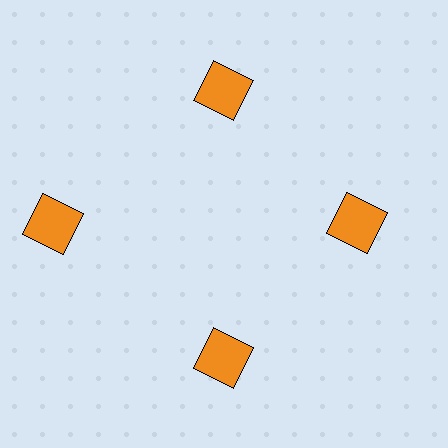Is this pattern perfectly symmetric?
No. The 4 orange squares are arranged in a ring, but one element near the 9 o'clock position is pushed outward from the center, breaking the 4-fold rotational symmetry.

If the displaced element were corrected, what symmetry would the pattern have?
It would have 4-fold rotational symmetry — the pattern would map onto itself every 90 degrees.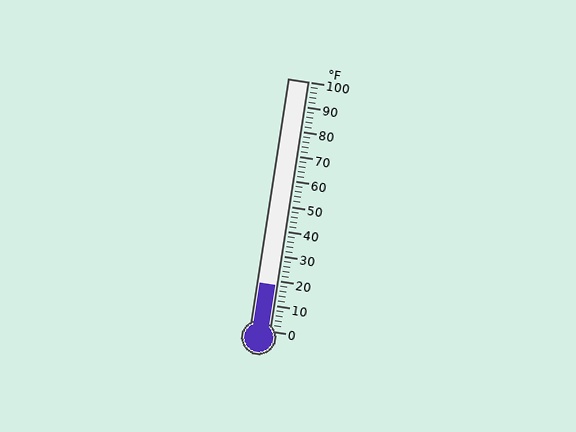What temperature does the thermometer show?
The thermometer shows approximately 18°F.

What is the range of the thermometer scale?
The thermometer scale ranges from 0°F to 100°F.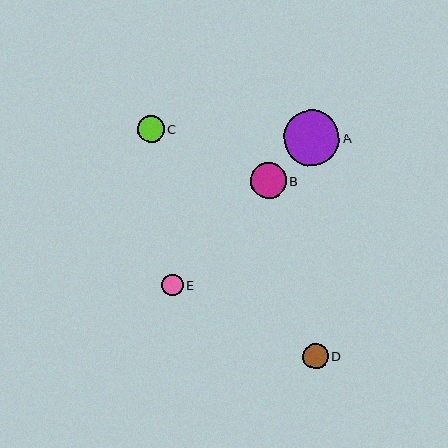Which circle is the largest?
Circle A is the largest with a size of approximately 55 pixels.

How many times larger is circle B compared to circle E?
Circle B is approximately 1.7 times the size of circle E.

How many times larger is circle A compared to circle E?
Circle A is approximately 2.6 times the size of circle E.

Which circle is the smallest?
Circle E is the smallest with a size of approximately 21 pixels.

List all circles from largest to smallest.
From largest to smallest: A, B, C, D, E.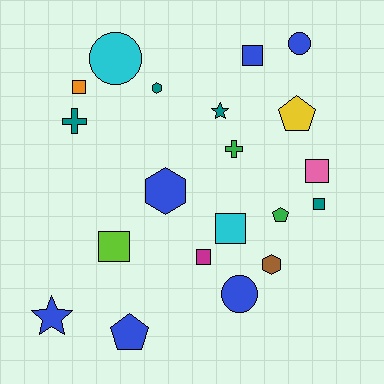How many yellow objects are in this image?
There is 1 yellow object.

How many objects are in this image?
There are 20 objects.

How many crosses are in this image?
There are 2 crosses.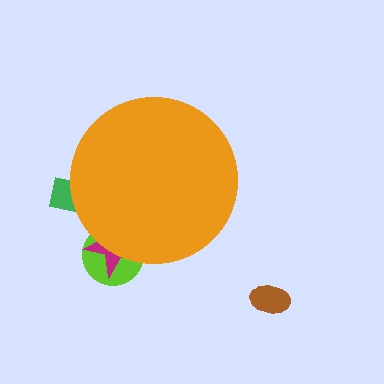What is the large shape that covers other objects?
An orange circle.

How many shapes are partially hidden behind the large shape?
3 shapes are partially hidden.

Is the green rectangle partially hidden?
Yes, the green rectangle is partially hidden behind the orange circle.